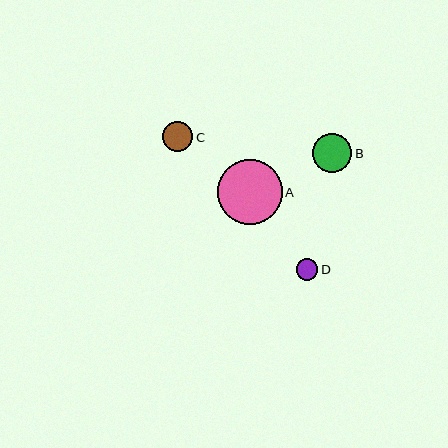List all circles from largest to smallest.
From largest to smallest: A, B, C, D.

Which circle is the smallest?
Circle D is the smallest with a size of approximately 22 pixels.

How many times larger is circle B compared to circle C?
Circle B is approximately 1.3 times the size of circle C.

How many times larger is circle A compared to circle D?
Circle A is approximately 3.0 times the size of circle D.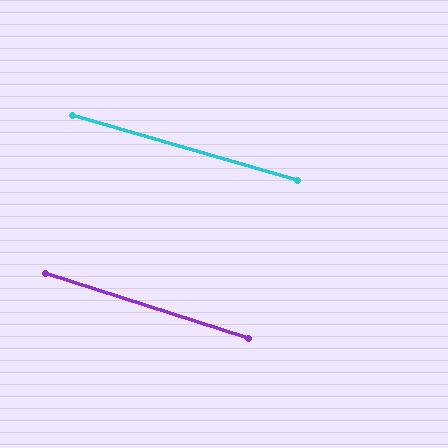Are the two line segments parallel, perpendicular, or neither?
Parallel — their directions differ by only 1.5°.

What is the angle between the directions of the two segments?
Approximately 1 degree.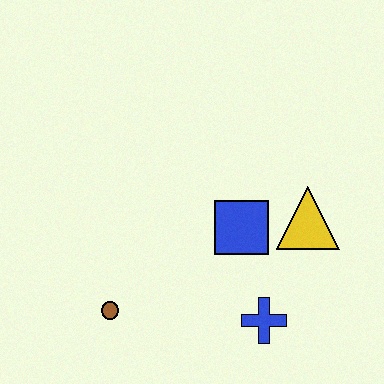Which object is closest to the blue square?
The yellow triangle is closest to the blue square.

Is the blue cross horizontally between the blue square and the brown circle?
No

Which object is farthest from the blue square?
The brown circle is farthest from the blue square.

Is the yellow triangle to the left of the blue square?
No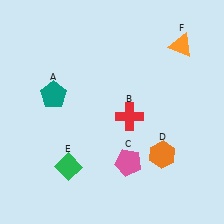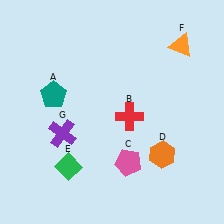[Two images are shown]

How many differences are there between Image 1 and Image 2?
There is 1 difference between the two images.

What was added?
A purple cross (G) was added in Image 2.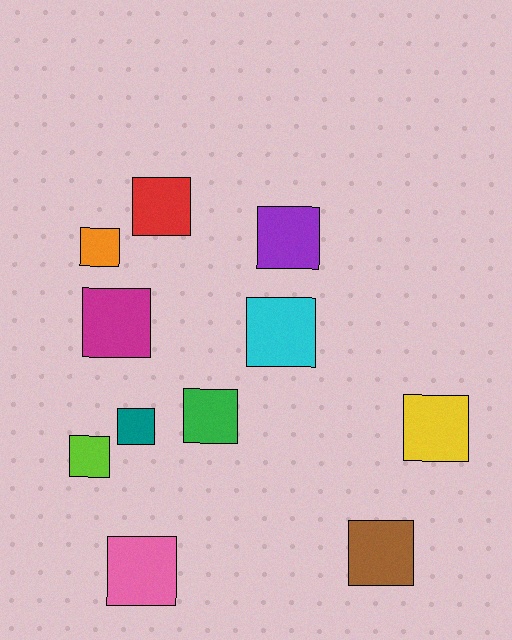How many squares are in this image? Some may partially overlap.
There are 11 squares.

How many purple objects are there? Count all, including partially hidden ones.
There is 1 purple object.